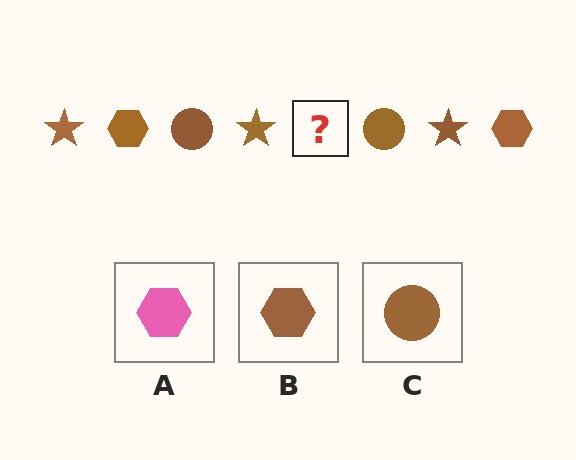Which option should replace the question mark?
Option B.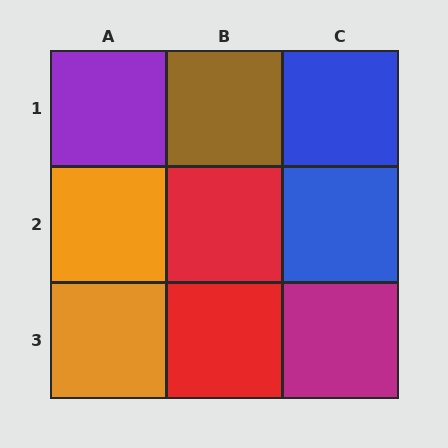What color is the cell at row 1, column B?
Brown.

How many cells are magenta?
1 cell is magenta.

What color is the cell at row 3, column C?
Magenta.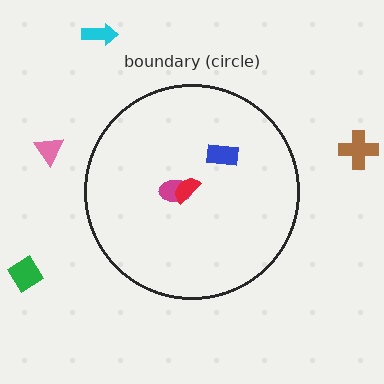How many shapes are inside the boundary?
3 inside, 4 outside.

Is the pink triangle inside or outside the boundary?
Outside.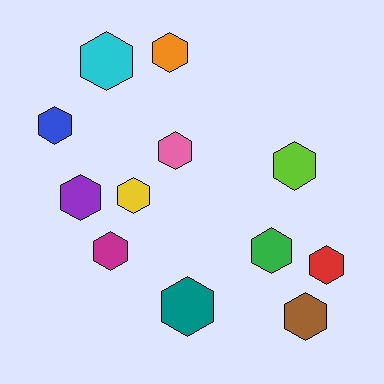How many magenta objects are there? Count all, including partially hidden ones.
There is 1 magenta object.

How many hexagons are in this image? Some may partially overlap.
There are 12 hexagons.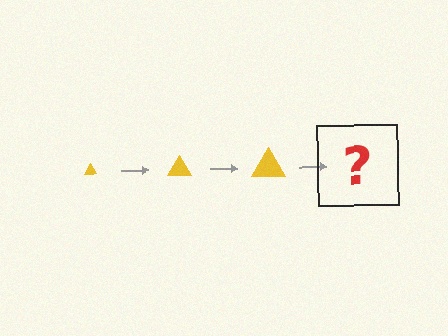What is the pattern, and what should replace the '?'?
The pattern is that the triangle gets progressively larger each step. The '?' should be a yellow triangle, larger than the previous one.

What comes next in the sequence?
The next element should be a yellow triangle, larger than the previous one.